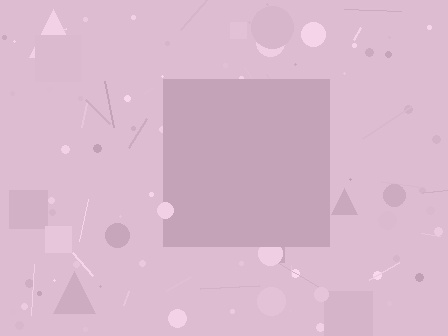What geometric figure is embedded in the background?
A square is embedded in the background.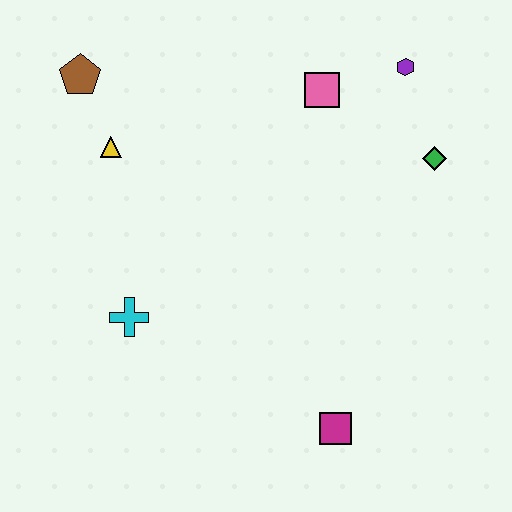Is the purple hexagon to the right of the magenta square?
Yes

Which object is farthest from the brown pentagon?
The magenta square is farthest from the brown pentagon.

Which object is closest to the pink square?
The purple hexagon is closest to the pink square.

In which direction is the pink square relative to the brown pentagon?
The pink square is to the right of the brown pentagon.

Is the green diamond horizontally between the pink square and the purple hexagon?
No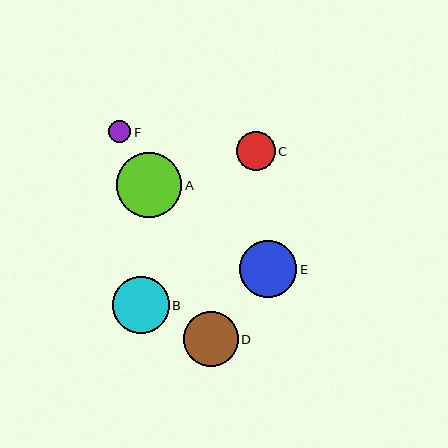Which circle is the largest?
Circle A is the largest with a size of approximately 65 pixels.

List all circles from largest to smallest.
From largest to smallest: A, E, B, D, C, F.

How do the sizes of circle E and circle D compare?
Circle E and circle D are approximately the same size.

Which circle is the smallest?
Circle F is the smallest with a size of approximately 22 pixels.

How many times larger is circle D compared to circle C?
Circle D is approximately 1.4 times the size of circle C.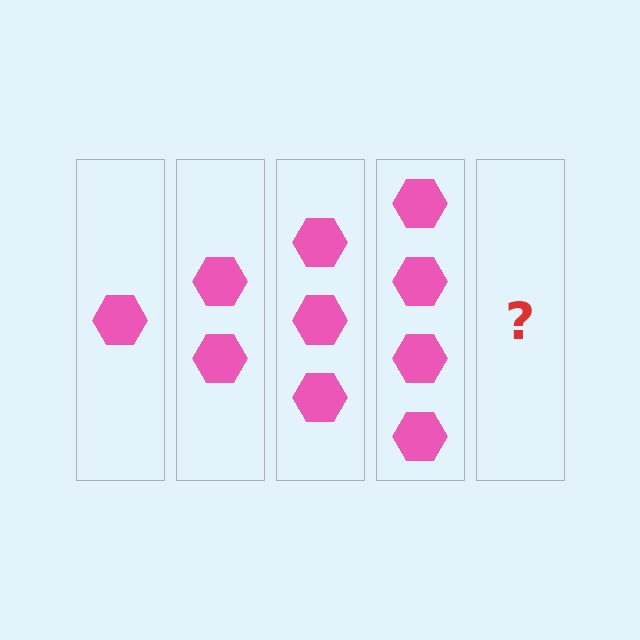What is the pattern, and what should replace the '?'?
The pattern is that each step adds one more hexagon. The '?' should be 5 hexagons.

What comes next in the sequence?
The next element should be 5 hexagons.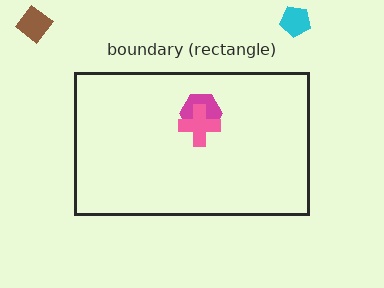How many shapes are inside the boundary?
2 inside, 2 outside.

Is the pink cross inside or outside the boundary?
Inside.